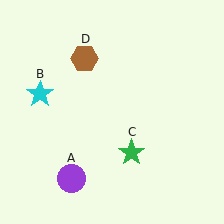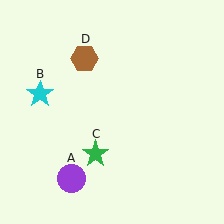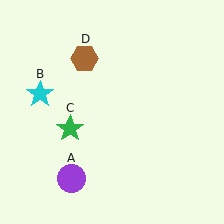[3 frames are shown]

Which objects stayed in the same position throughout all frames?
Purple circle (object A) and cyan star (object B) and brown hexagon (object D) remained stationary.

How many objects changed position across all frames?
1 object changed position: green star (object C).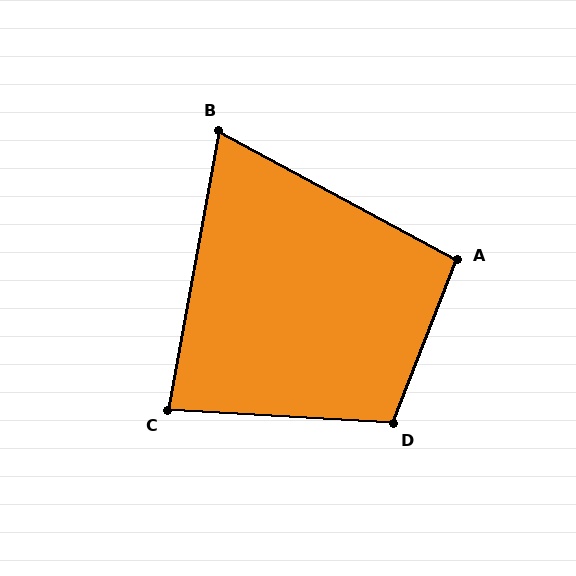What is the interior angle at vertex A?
Approximately 97 degrees (obtuse).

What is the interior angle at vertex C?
Approximately 83 degrees (acute).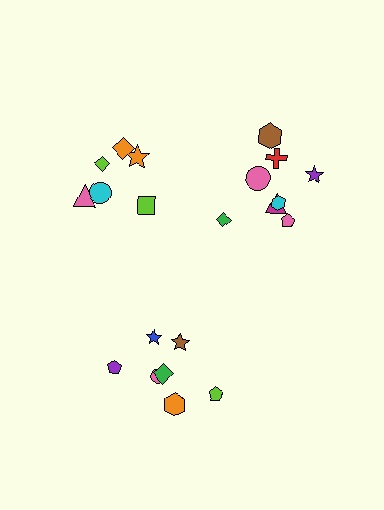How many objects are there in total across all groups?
There are 21 objects.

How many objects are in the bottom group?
There are 7 objects.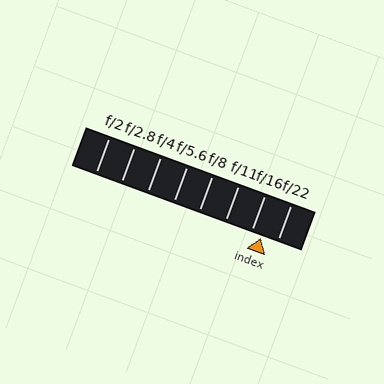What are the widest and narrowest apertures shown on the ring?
The widest aperture shown is f/2 and the narrowest is f/22.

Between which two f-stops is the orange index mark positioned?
The index mark is between f/16 and f/22.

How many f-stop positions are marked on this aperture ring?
There are 8 f-stop positions marked.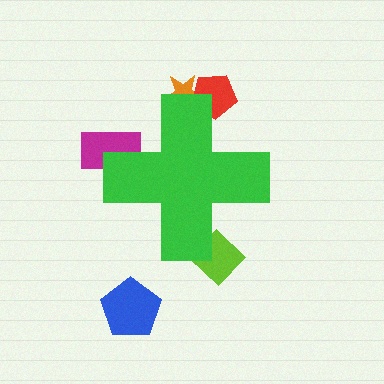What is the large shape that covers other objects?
A green cross.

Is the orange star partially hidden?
Yes, the orange star is partially hidden behind the green cross.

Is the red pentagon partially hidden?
Yes, the red pentagon is partially hidden behind the green cross.